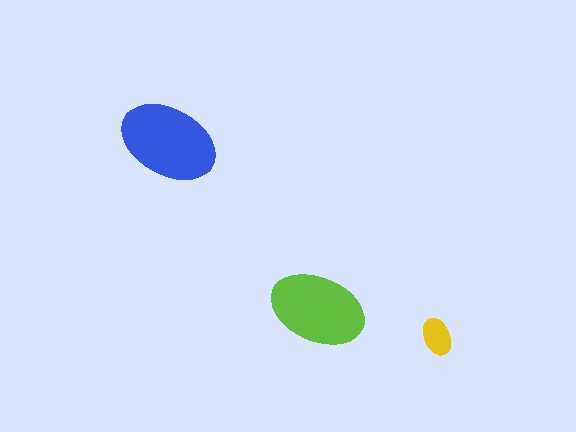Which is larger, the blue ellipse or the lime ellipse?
The blue one.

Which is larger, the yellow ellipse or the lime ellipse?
The lime one.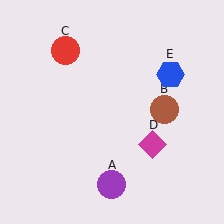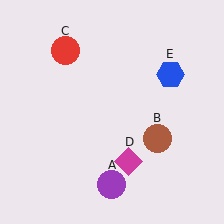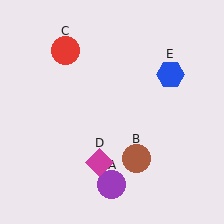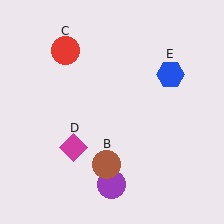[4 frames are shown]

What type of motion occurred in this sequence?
The brown circle (object B), magenta diamond (object D) rotated clockwise around the center of the scene.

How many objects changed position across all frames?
2 objects changed position: brown circle (object B), magenta diamond (object D).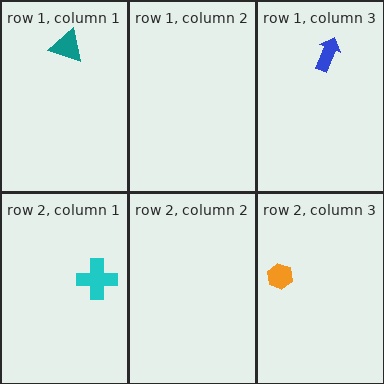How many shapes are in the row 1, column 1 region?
1.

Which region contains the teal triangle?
The row 1, column 1 region.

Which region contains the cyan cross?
The row 2, column 1 region.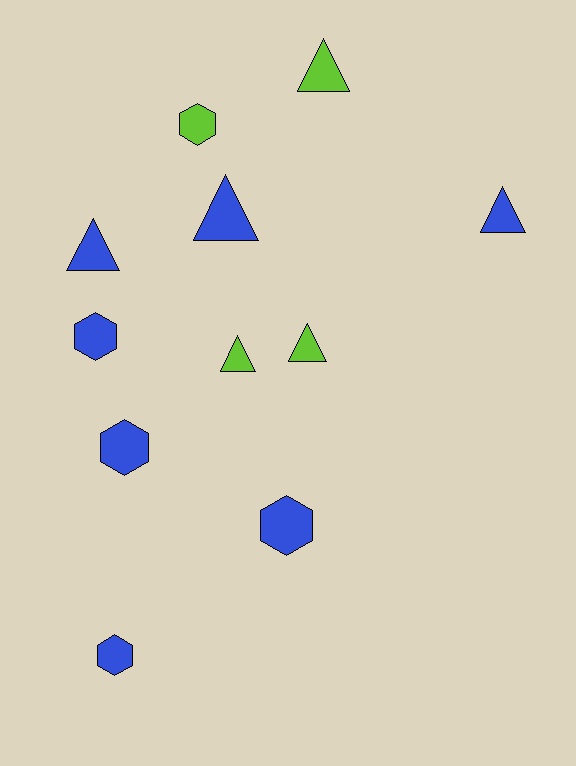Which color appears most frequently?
Blue, with 7 objects.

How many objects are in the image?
There are 11 objects.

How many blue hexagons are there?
There are 4 blue hexagons.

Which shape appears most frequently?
Triangle, with 6 objects.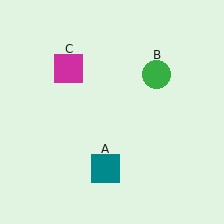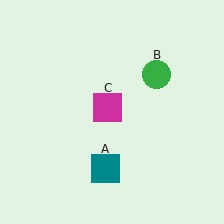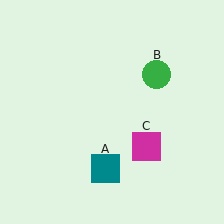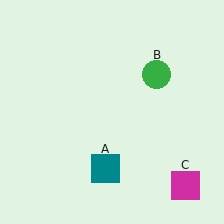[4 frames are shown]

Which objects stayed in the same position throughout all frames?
Teal square (object A) and green circle (object B) remained stationary.